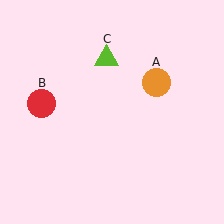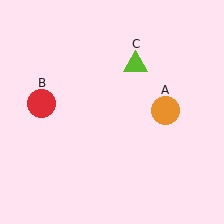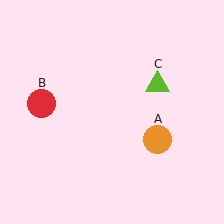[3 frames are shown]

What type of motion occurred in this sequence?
The orange circle (object A), lime triangle (object C) rotated clockwise around the center of the scene.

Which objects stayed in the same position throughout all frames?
Red circle (object B) remained stationary.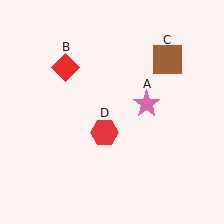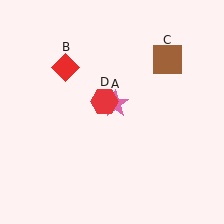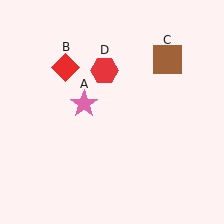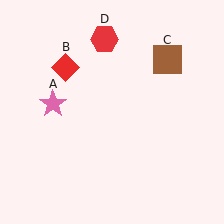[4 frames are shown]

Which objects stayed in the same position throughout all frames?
Red diamond (object B) and brown square (object C) remained stationary.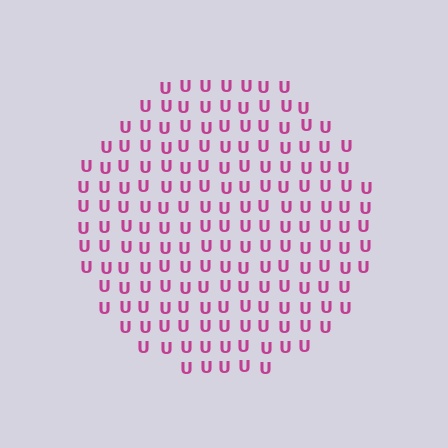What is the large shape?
The large shape is a circle.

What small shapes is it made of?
It is made of small letter U's.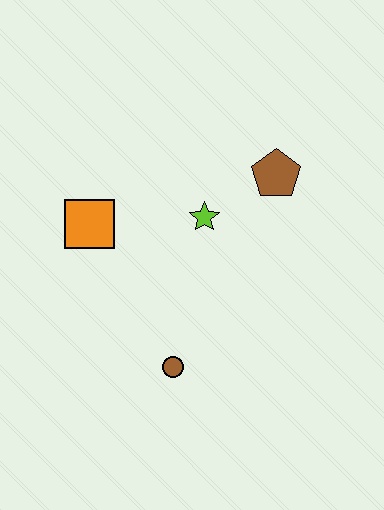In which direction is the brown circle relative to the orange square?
The brown circle is below the orange square.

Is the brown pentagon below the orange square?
No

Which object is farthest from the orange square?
The brown pentagon is farthest from the orange square.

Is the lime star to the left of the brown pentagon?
Yes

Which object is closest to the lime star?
The brown pentagon is closest to the lime star.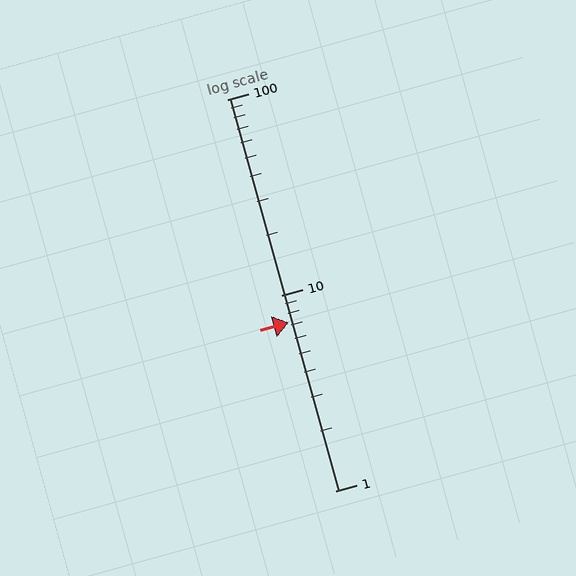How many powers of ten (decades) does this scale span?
The scale spans 2 decades, from 1 to 100.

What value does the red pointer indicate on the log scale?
The pointer indicates approximately 7.2.